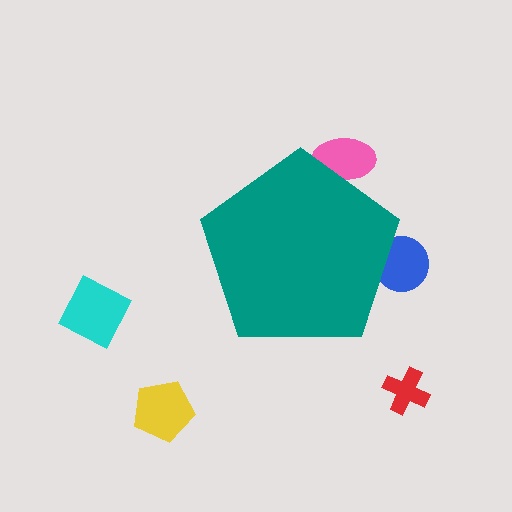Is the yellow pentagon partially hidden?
No, the yellow pentagon is fully visible.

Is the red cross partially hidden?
No, the red cross is fully visible.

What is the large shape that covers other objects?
A teal pentagon.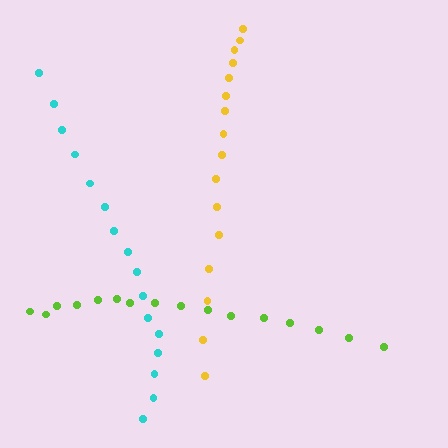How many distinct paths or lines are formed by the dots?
There are 3 distinct paths.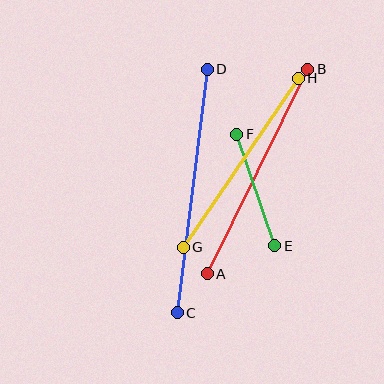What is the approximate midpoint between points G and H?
The midpoint is at approximately (241, 163) pixels.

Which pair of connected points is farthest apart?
Points C and D are farthest apart.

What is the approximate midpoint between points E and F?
The midpoint is at approximately (256, 190) pixels.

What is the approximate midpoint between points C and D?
The midpoint is at approximately (192, 191) pixels.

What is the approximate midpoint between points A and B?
The midpoint is at approximately (258, 172) pixels.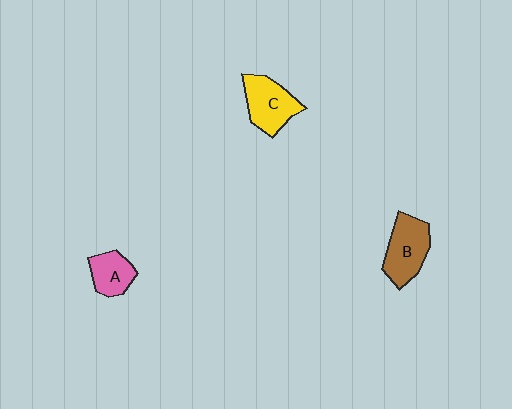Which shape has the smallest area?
Shape A (pink).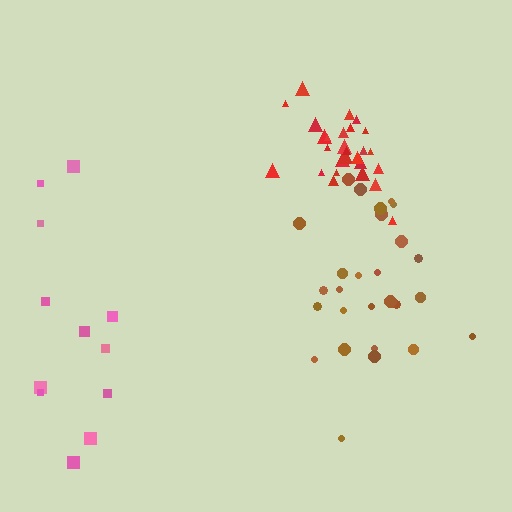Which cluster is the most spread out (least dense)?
Pink.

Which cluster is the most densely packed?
Red.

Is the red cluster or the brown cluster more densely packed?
Red.